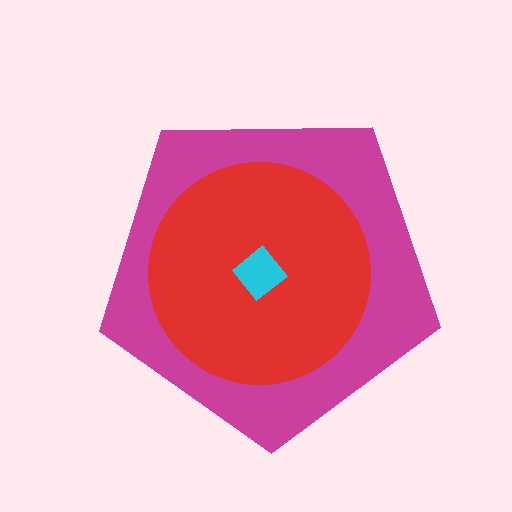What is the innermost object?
The cyan diamond.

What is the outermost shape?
The magenta pentagon.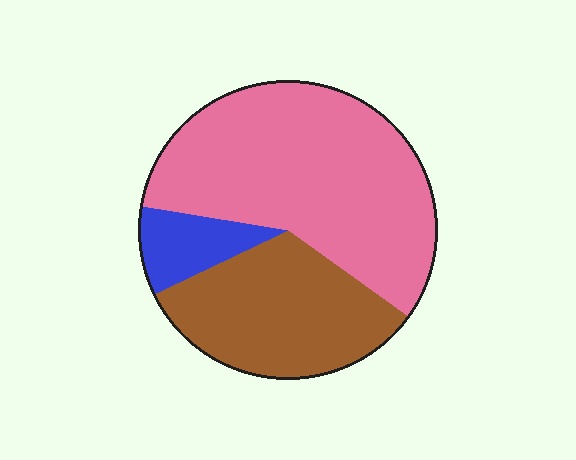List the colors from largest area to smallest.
From largest to smallest: pink, brown, blue.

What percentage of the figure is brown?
Brown covers roughly 35% of the figure.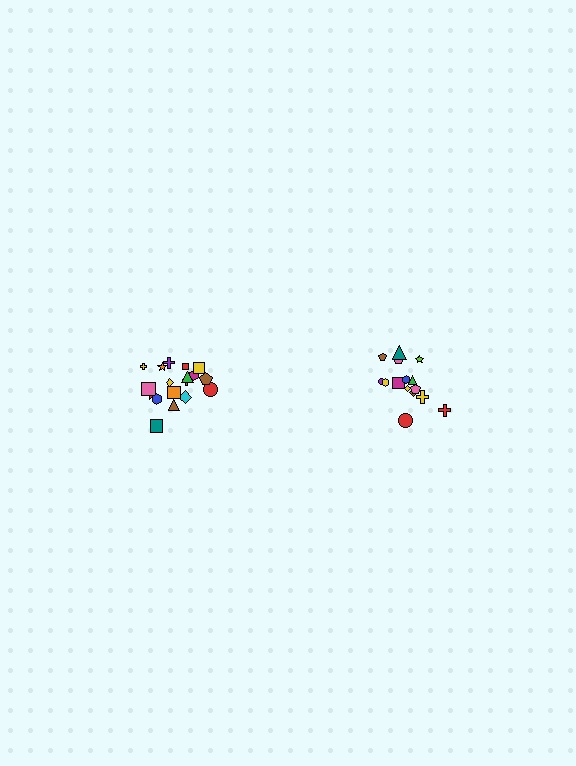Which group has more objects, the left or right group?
The left group.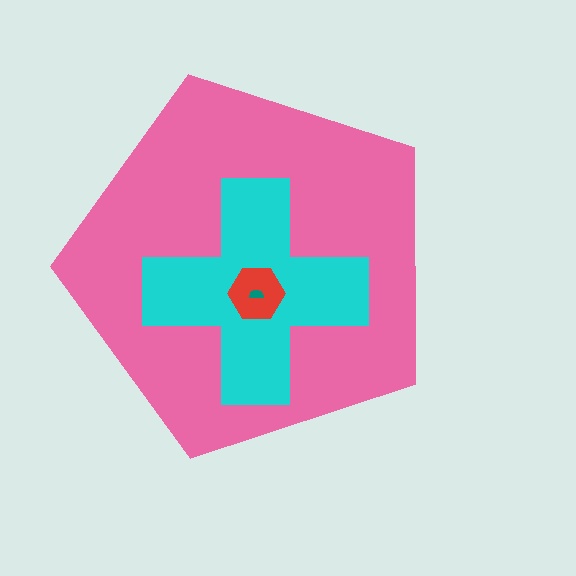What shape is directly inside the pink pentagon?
The cyan cross.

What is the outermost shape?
The pink pentagon.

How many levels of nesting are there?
4.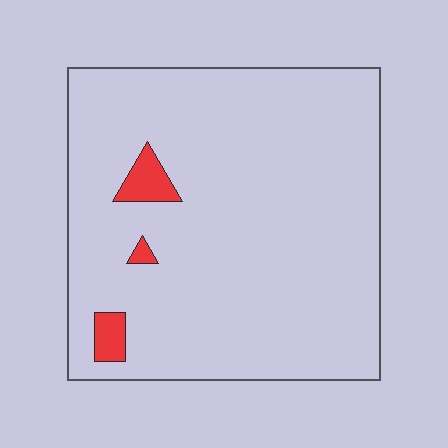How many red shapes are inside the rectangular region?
3.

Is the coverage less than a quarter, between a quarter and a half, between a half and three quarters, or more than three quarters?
Less than a quarter.